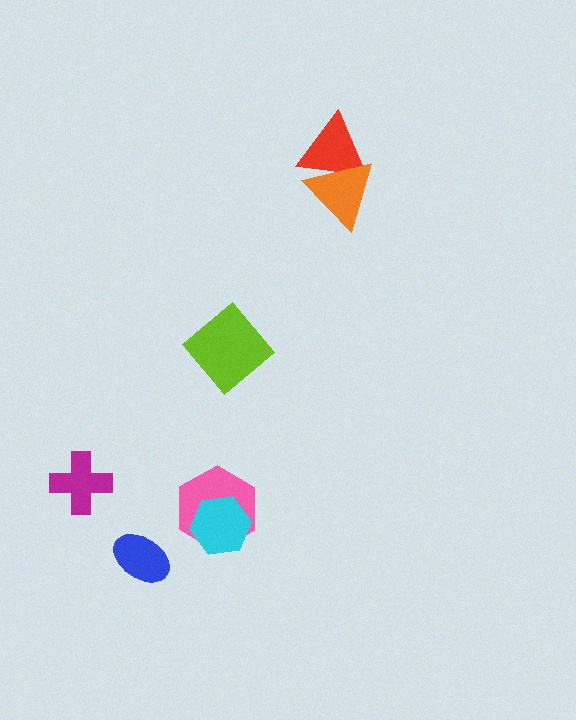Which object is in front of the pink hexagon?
The cyan hexagon is in front of the pink hexagon.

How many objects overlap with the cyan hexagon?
1 object overlaps with the cyan hexagon.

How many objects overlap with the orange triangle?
1 object overlaps with the orange triangle.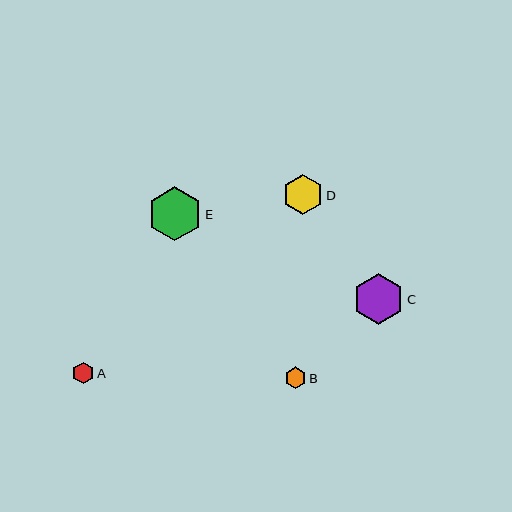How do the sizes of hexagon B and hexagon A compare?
Hexagon B and hexagon A are approximately the same size.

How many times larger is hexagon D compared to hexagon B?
Hexagon D is approximately 1.8 times the size of hexagon B.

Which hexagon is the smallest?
Hexagon A is the smallest with a size of approximately 22 pixels.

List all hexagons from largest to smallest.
From largest to smallest: E, C, D, B, A.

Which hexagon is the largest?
Hexagon E is the largest with a size of approximately 54 pixels.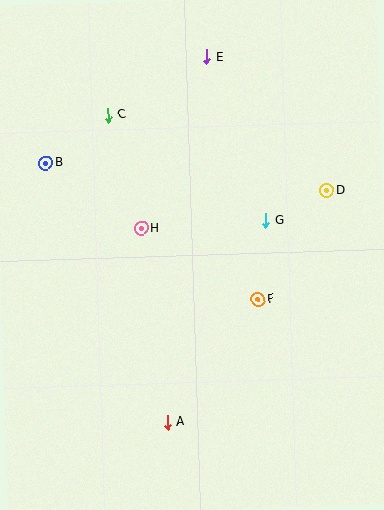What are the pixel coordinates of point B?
Point B is at (46, 163).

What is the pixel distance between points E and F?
The distance between E and F is 247 pixels.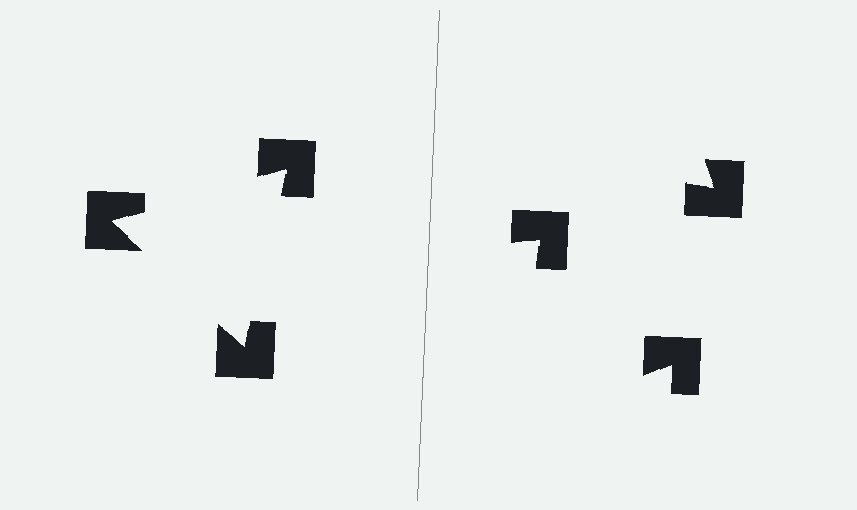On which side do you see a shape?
An illusory triangle appears on the left side. On the right side the wedge cuts are rotated, so no coherent shape forms.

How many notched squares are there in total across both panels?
6 — 3 on each side.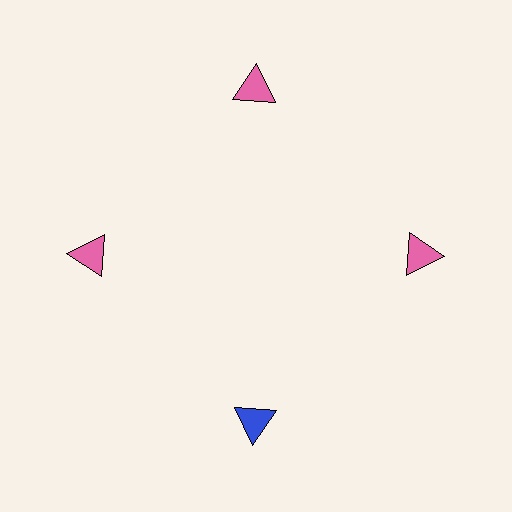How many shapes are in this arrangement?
There are 4 shapes arranged in a ring pattern.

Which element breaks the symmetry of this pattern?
The blue triangle at roughly the 6 o'clock position breaks the symmetry. All other shapes are pink triangles.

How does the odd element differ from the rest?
It has a different color: blue instead of pink.